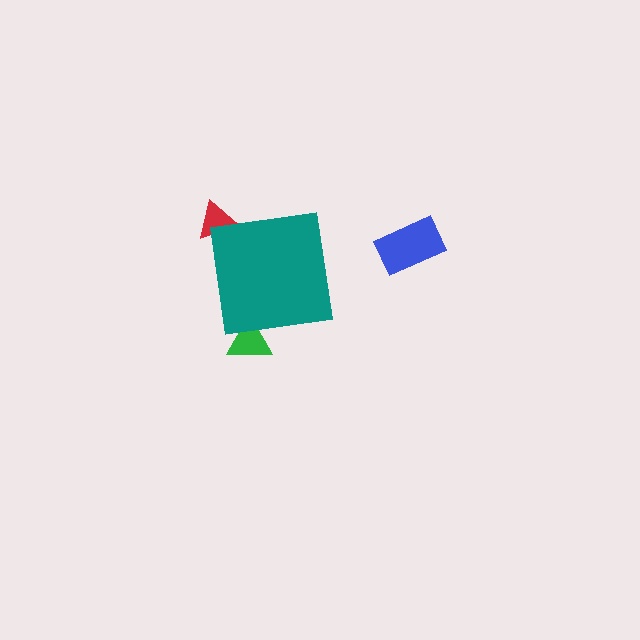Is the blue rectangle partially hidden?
No, the blue rectangle is fully visible.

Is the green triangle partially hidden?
Yes, the green triangle is partially hidden behind the teal square.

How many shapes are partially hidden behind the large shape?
2 shapes are partially hidden.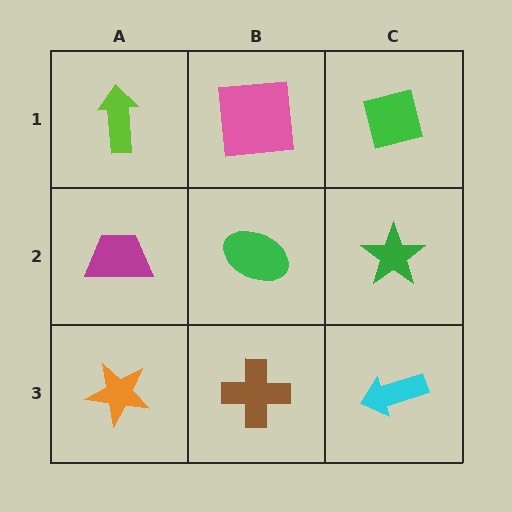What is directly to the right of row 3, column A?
A brown cross.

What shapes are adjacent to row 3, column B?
A green ellipse (row 2, column B), an orange star (row 3, column A), a cyan arrow (row 3, column C).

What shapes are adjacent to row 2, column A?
A lime arrow (row 1, column A), an orange star (row 3, column A), a green ellipse (row 2, column B).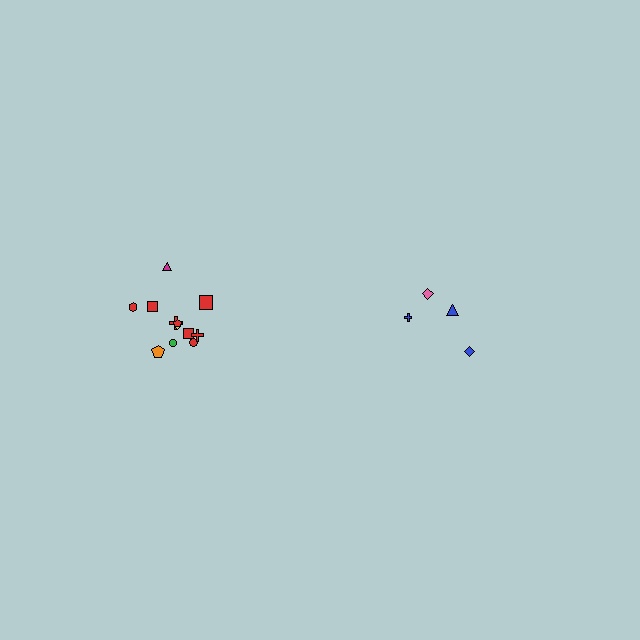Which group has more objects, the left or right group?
The left group.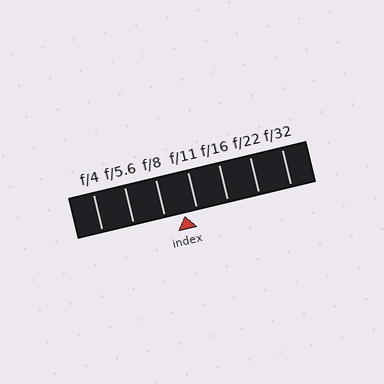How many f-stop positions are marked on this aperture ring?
There are 7 f-stop positions marked.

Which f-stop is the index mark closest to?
The index mark is closest to f/11.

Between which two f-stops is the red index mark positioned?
The index mark is between f/8 and f/11.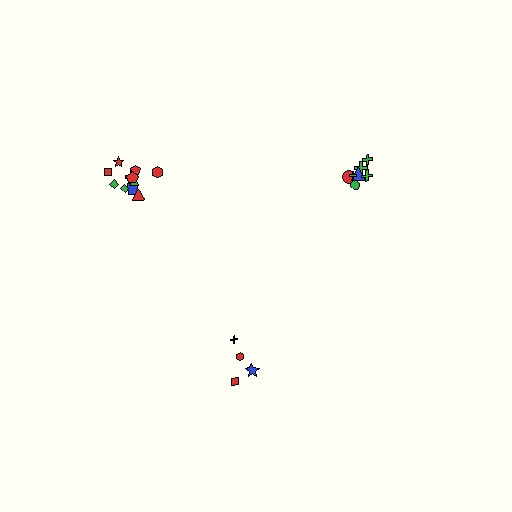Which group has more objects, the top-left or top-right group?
The top-left group.